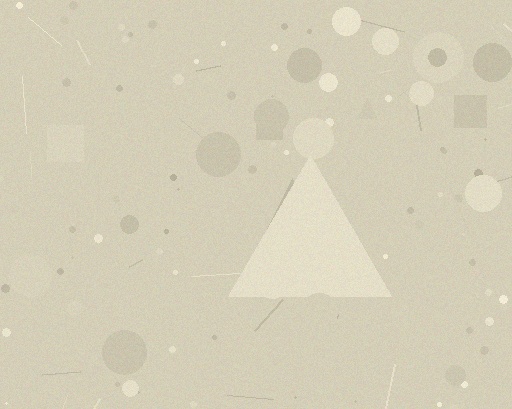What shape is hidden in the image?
A triangle is hidden in the image.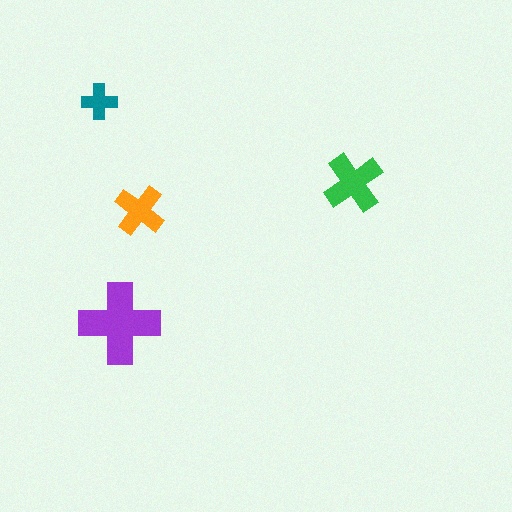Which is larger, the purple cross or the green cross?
The purple one.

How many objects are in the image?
There are 4 objects in the image.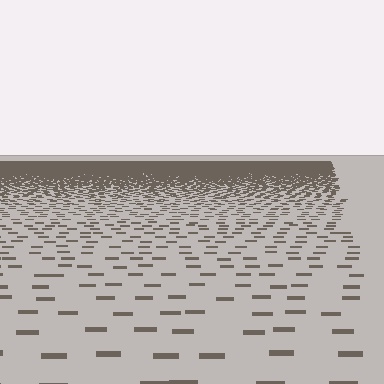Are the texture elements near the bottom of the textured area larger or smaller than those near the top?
Larger. Near the bottom, elements are closer to the viewer and appear at a bigger on-screen size.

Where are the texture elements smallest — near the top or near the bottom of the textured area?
Near the top.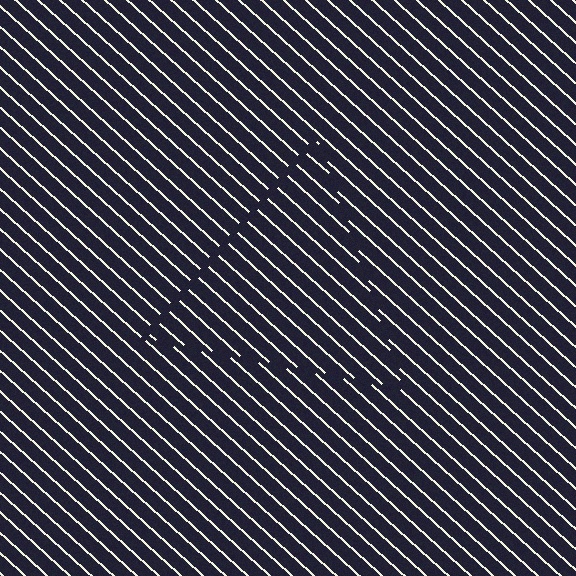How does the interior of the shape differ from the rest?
The interior of the shape contains the same grating, shifted by half a period — the contour is defined by the phase discontinuity where line-ends from the inner and outer gratings abut.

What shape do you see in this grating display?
An illusory triangle. The interior of the shape contains the same grating, shifted by half a period — the contour is defined by the phase discontinuity where line-ends from the inner and outer gratings abut.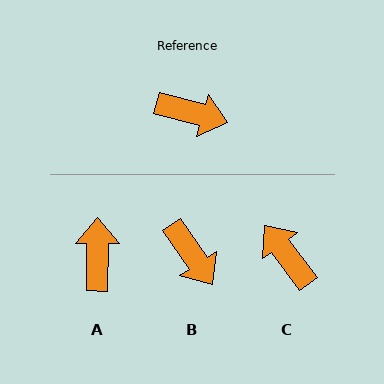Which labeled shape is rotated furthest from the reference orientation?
C, about 142 degrees away.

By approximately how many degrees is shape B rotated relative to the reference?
Approximately 41 degrees clockwise.